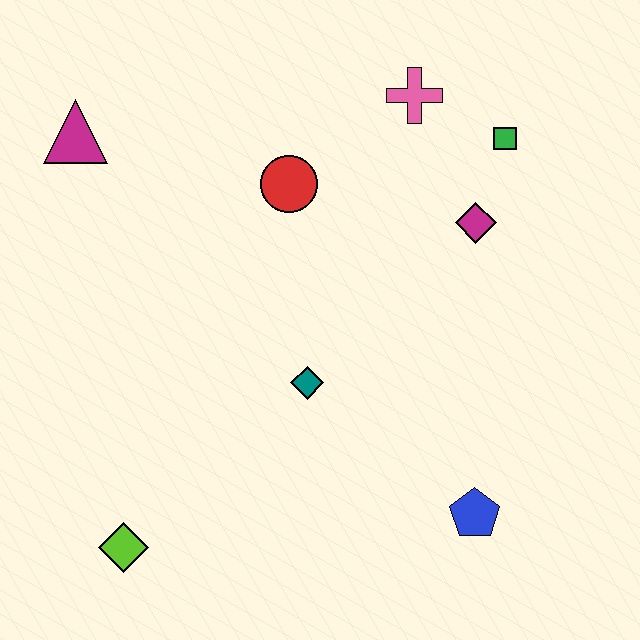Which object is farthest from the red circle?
The lime diamond is farthest from the red circle.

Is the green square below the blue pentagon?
No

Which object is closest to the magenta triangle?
The red circle is closest to the magenta triangle.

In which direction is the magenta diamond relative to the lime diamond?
The magenta diamond is to the right of the lime diamond.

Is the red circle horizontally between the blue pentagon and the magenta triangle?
Yes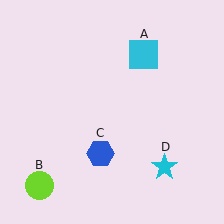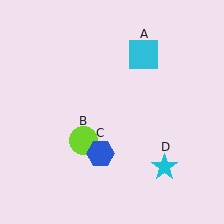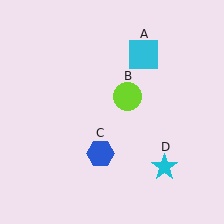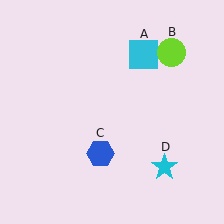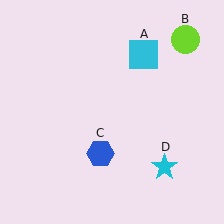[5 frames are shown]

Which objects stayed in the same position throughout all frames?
Cyan square (object A) and blue hexagon (object C) and cyan star (object D) remained stationary.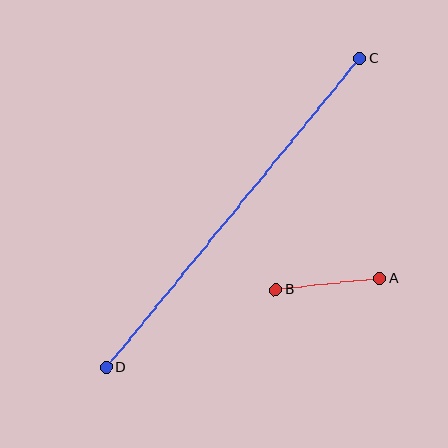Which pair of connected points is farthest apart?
Points C and D are farthest apart.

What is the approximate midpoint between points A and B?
The midpoint is at approximately (327, 284) pixels.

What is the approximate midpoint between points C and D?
The midpoint is at approximately (233, 213) pixels.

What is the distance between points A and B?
The distance is approximately 104 pixels.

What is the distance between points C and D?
The distance is approximately 399 pixels.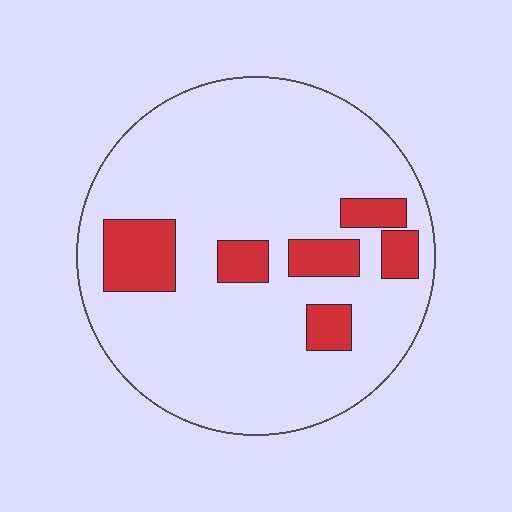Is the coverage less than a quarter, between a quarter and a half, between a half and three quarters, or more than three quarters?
Less than a quarter.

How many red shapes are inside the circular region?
6.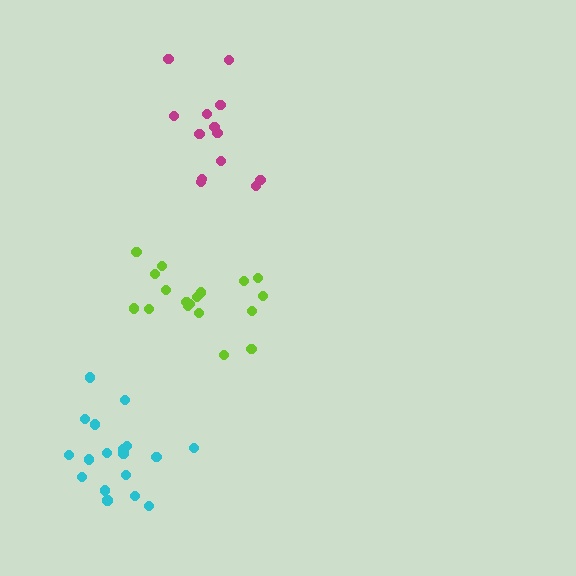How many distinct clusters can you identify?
There are 3 distinct clusters.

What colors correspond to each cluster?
The clusters are colored: magenta, cyan, lime.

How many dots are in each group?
Group 1: 13 dots, Group 2: 18 dots, Group 3: 18 dots (49 total).